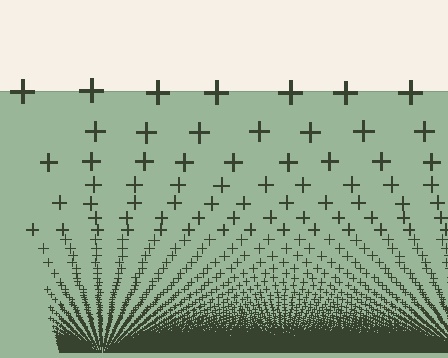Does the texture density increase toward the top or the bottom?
Density increases toward the bottom.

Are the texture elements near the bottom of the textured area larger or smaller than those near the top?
Smaller. The gradient is inverted — elements near the bottom are smaller and denser.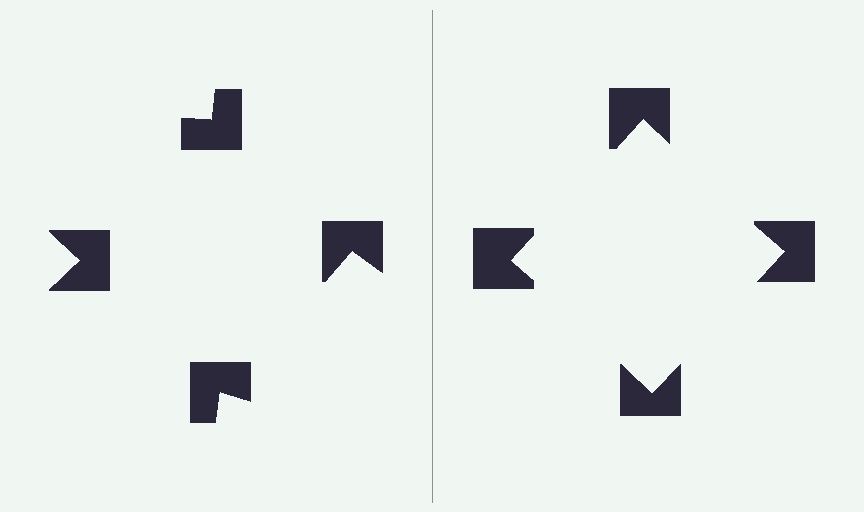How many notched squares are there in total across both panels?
8 — 4 on each side.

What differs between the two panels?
The notched squares are positioned identically on both sides; only the wedge orientations differ. On the right they align to a square; on the left they are misaligned.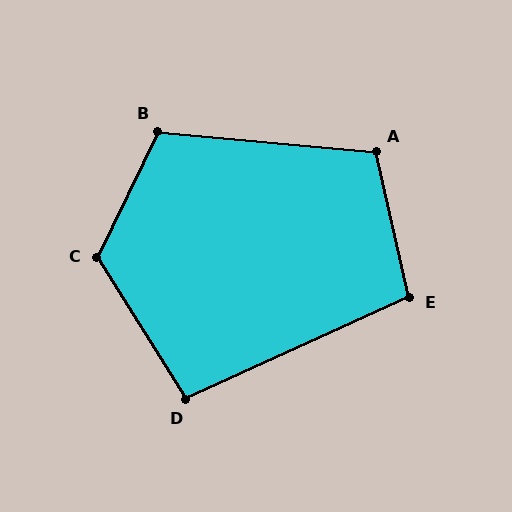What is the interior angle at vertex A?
Approximately 108 degrees (obtuse).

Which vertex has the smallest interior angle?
D, at approximately 98 degrees.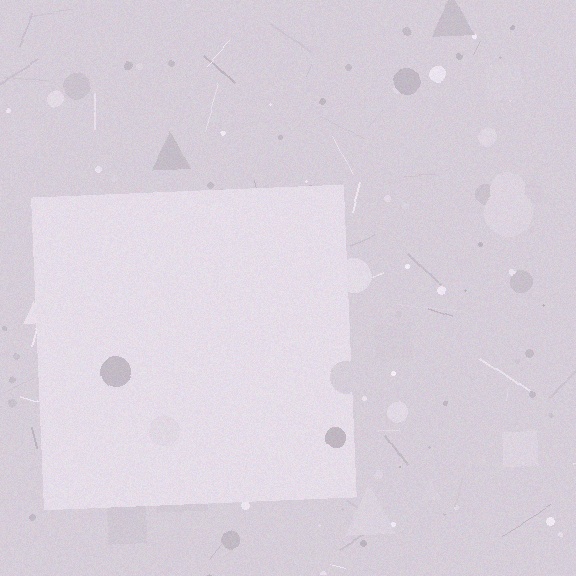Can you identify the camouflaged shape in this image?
The camouflaged shape is a square.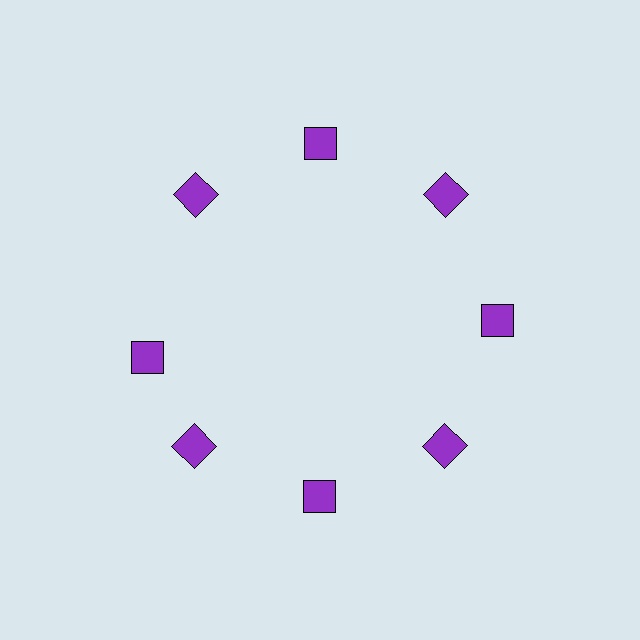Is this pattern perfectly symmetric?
No. The 8 purple squares are arranged in a ring, but one element near the 9 o'clock position is rotated out of alignment along the ring, breaking the 8-fold rotational symmetry.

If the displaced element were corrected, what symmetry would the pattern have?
It would have 8-fold rotational symmetry — the pattern would map onto itself every 45 degrees.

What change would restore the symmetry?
The symmetry would be restored by rotating it back into even spacing with its neighbors so that all 8 squares sit at equal angles and equal distance from the center.